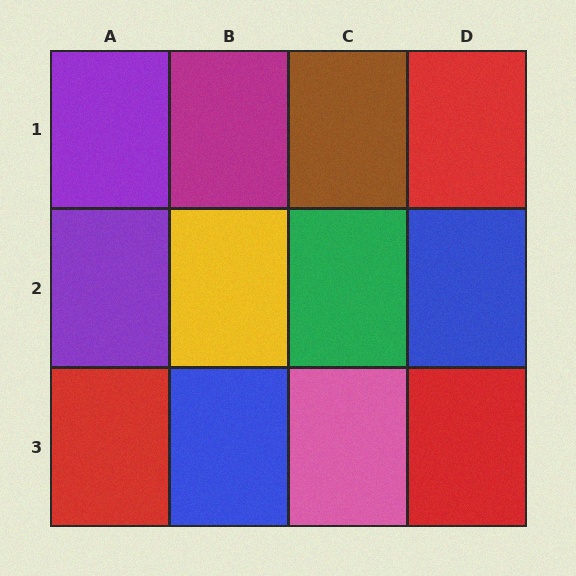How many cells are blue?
2 cells are blue.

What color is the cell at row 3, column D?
Red.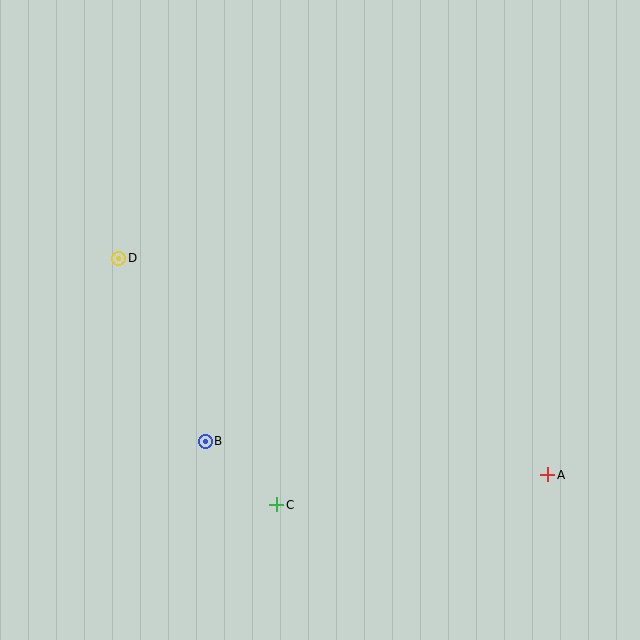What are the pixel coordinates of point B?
Point B is at (205, 441).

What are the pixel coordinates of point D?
Point D is at (119, 258).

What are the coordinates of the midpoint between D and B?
The midpoint between D and B is at (162, 350).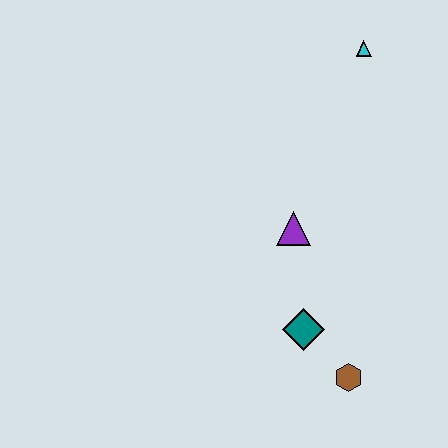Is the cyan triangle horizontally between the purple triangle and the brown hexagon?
No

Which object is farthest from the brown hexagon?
The cyan triangle is farthest from the brown hexagon.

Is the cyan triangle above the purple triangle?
Yes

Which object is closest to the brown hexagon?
The teal diamond is closest to the brown hexagon.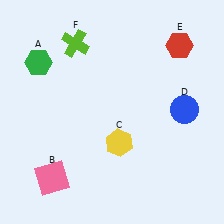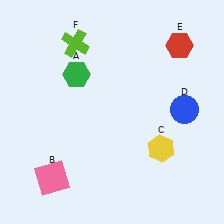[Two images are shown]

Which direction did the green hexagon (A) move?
The green hexagon (A) moved right.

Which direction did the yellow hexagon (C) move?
The yellow hexagon (C) moved right.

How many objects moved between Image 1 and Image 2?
2 objects moved between the two images.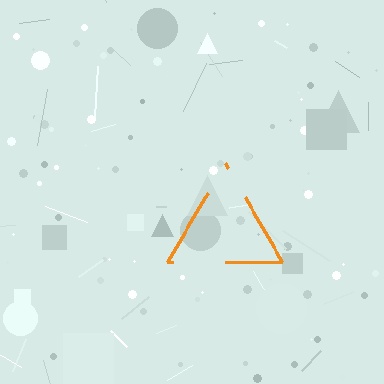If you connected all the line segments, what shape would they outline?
They would outline a triangle.